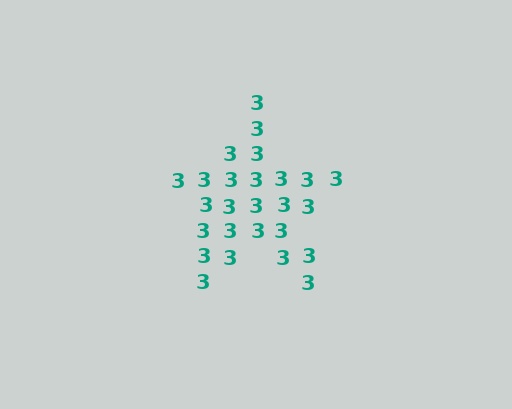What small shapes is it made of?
It is made of small digit 3's.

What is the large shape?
The large shape is a star.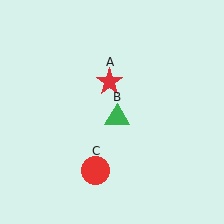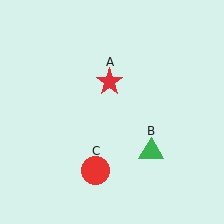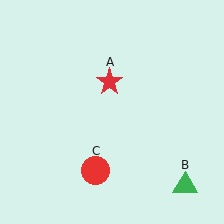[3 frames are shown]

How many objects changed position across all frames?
1 object changed position: green triangle (object B).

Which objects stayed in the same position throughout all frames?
Red star (object A) and red circle (object C) remained stationary.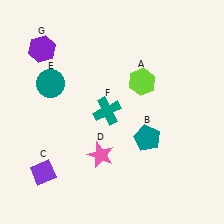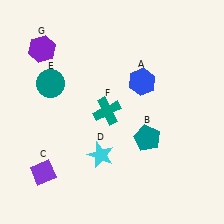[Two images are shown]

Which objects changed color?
A changed from lime to blue. D changed from pink to cyan.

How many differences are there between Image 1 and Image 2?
There are 2 differences between the two images.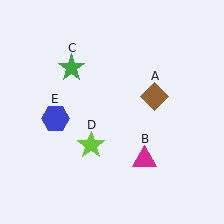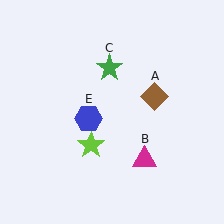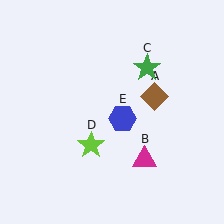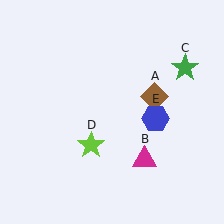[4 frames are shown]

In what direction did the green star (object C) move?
The green star (object C) moved right.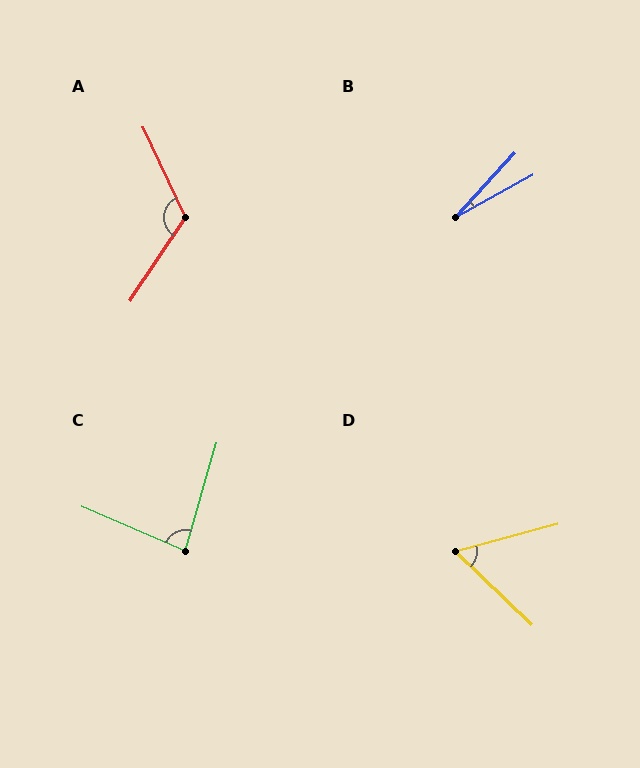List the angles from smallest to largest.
B (19°), D (59°), C (83°), A (122°).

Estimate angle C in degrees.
Approximately 83 degrees.